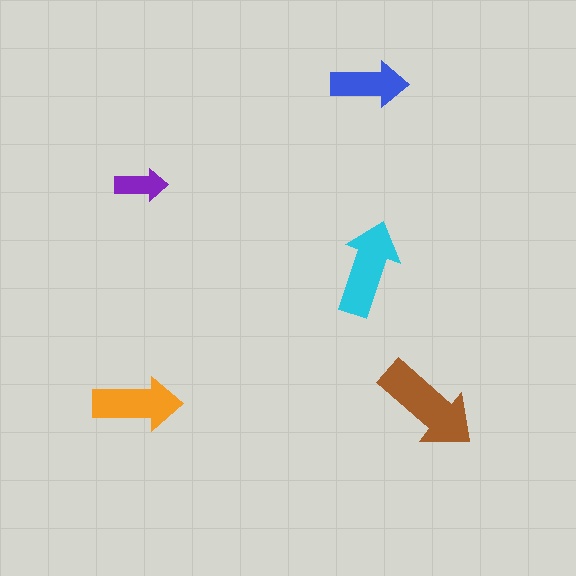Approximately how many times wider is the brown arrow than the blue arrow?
About 1.5 times wider.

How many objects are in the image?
There are 5 objects in the image.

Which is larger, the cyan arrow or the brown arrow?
The brown one.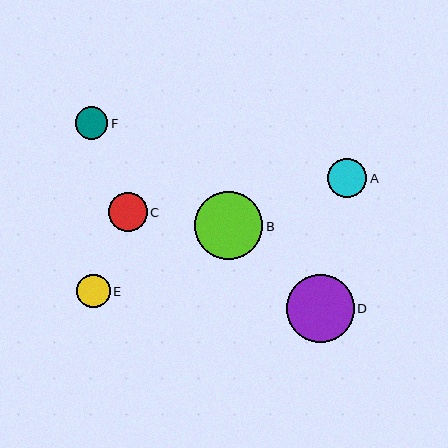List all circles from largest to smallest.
From largest to smallest: B, D, A, C, E, F.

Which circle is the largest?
Circle B is the largest with a size of approximately 68 pixels.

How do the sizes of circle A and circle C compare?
Circle A and circle C are approximately the same size.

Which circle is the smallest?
Circle F is the smallest with a size of approximately 33 pixels.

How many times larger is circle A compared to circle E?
Circle A is approximately 1.2 times the size of circle E.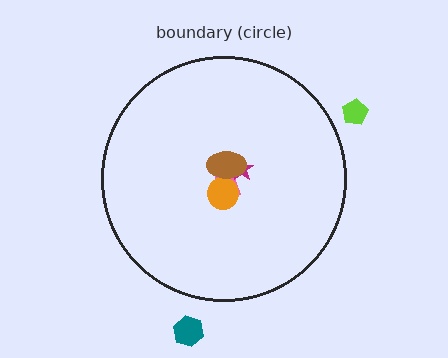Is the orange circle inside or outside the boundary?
Inside.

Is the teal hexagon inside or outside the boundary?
Outside.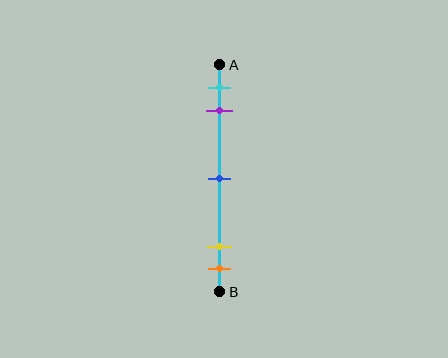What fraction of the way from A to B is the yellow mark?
The yellow mark is approximately 80% (0.8) of the way from A to B.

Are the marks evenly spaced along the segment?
No, the marks are not evenly spaced.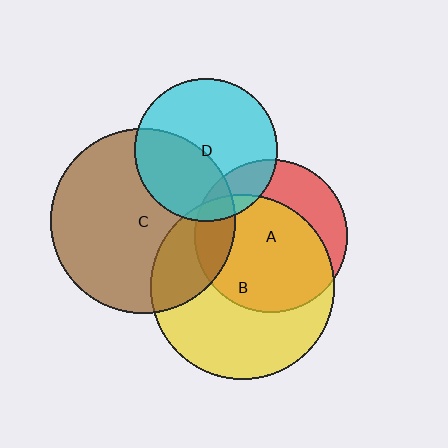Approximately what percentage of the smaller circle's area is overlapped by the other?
Approximately 15%.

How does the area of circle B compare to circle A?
Approximately 1.5 times.